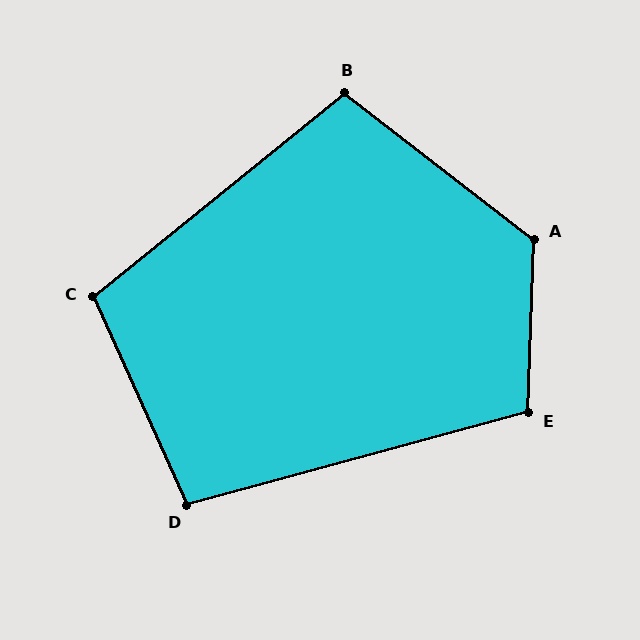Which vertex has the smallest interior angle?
D, at approximately 99 degrees.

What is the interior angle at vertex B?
Approximately 103 degrees (obtuse).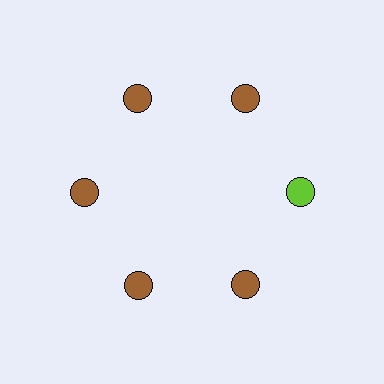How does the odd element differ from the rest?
It has a different color: lime instead of brown.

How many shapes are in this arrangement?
There are 6 shapes arranged in a ring pattern.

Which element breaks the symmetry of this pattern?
The lime circle at roughly the 3 o'clock position breaks the symmetry. All other shapes are brown circles.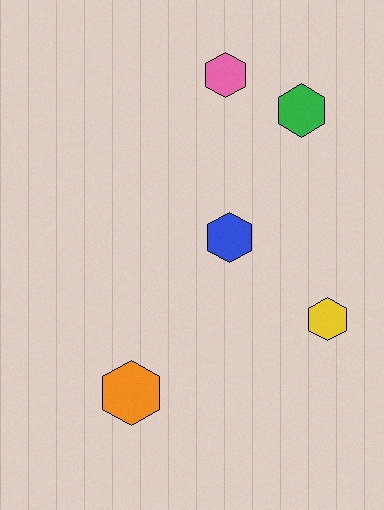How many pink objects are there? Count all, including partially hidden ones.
There is 1 pink object.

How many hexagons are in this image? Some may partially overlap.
There are 5 hexagons.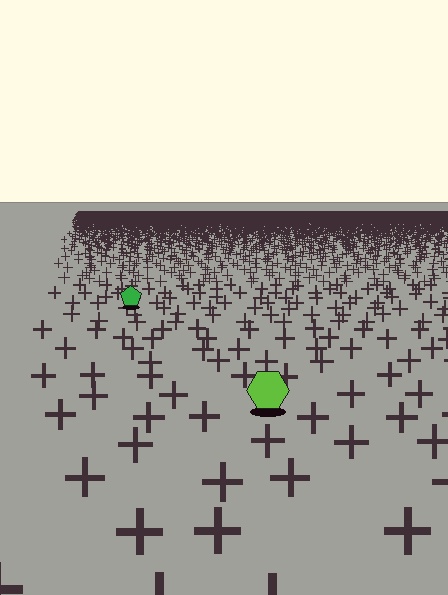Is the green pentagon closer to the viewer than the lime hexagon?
No. The lime hexagon is closer — you can tell from the texture gradient: the ground texture is coarser near it.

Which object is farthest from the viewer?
The green pentagon is farthest from the viewer. It appears smaller and the ground texture around it is denser.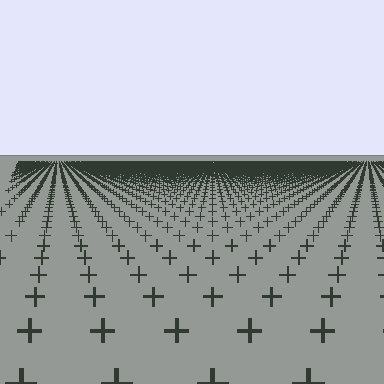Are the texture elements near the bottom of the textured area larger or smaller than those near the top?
Larger. Near the bottom, elements are closer to the viewer and appear at a bigger on-screen size.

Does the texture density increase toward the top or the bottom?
Density increases toward the top.